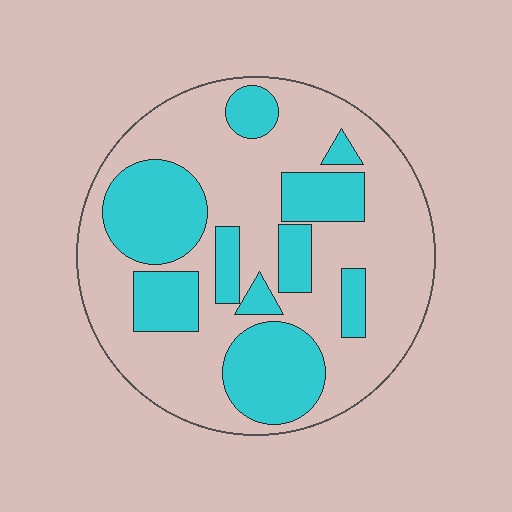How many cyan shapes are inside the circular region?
10.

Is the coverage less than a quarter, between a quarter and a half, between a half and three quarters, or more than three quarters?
Between a quarter and a half.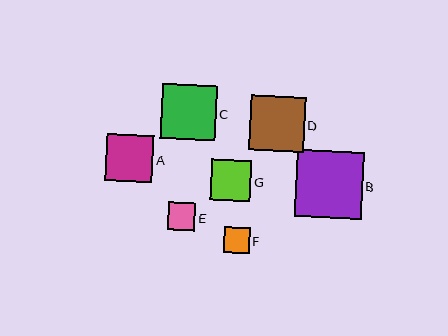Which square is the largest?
Square B is the largest with a size of approximately 66 pixels.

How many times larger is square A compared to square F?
Square A is approximately 1.8 times the size of square F.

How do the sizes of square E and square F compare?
Square E and square F are approximately the same size.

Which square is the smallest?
Square F is the smallest with a size of approximately 26 pixels.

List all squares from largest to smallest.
From largest to smallest: B, C, D, A, G, E, F.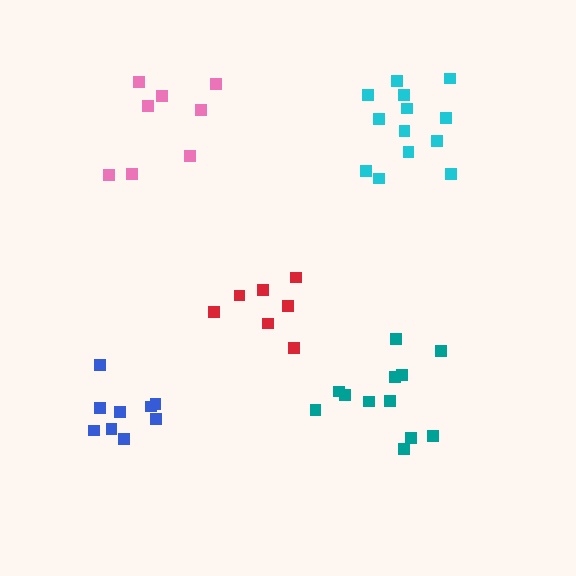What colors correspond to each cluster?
The clusters are colored: red, pink, teal, blue, cyan.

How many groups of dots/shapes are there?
There are 5 groups.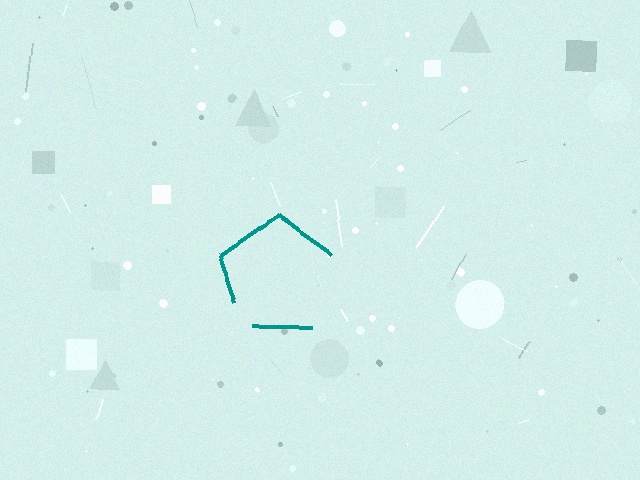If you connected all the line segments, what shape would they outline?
They would outline a pentagon.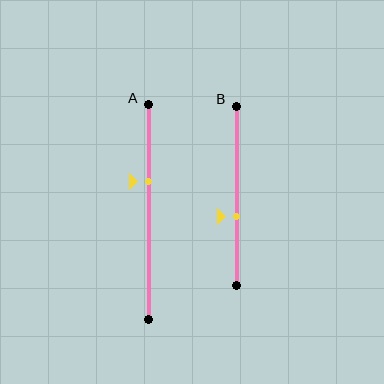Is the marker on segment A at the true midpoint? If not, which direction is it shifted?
No, the marker on segment A is shifted upward by about 14% of the segment length.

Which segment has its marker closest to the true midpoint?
Segment B has its marker closest to the true midpoint.